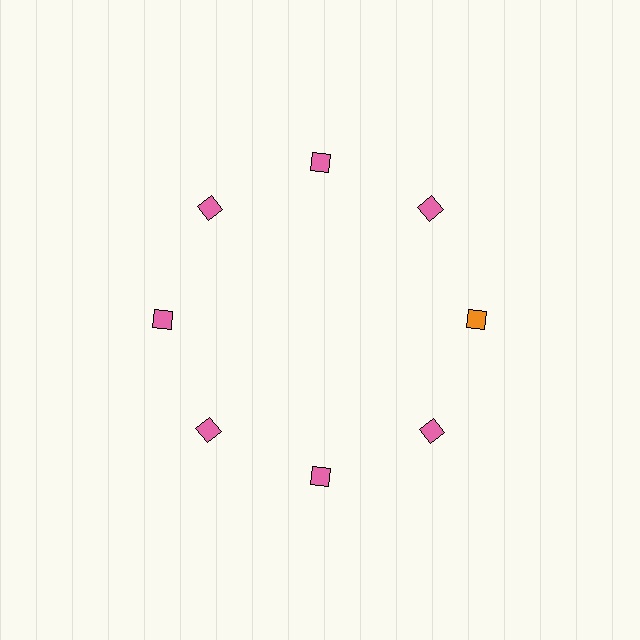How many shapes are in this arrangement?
There are 8 shapes arranged in a ring pattern.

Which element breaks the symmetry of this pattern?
The orange diamond at roughly the 3 o'clock position breaks the symmetry. All other shapes are pink diamonds.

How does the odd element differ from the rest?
It has a different color: orange instead of pink.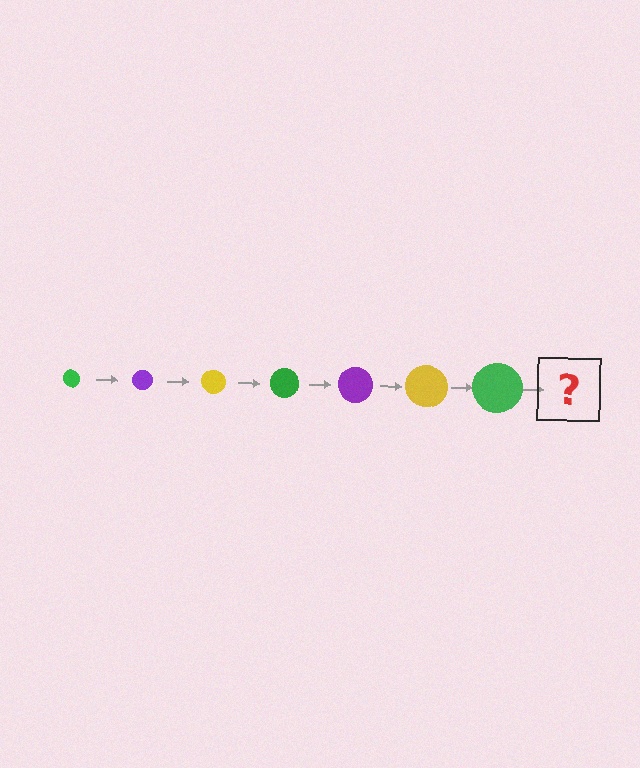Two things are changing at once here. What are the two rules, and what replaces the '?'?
The two rules are that the circle grows larger each step and the color cycles through green, purple, and yellow. The '?' should be a purple circle, larger than the previous one.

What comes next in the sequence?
The next element should be a purple circle, larger than the previous one.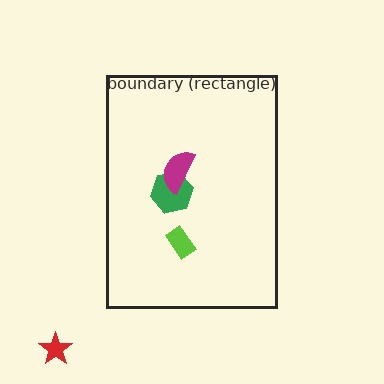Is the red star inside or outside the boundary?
Outside.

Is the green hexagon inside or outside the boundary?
Inside.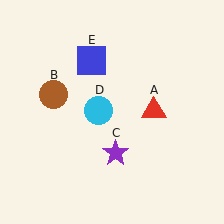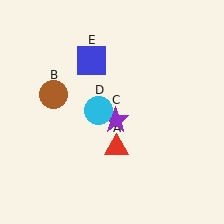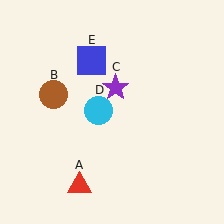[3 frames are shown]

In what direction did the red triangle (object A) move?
The red triangle (object A) moved down and to the left.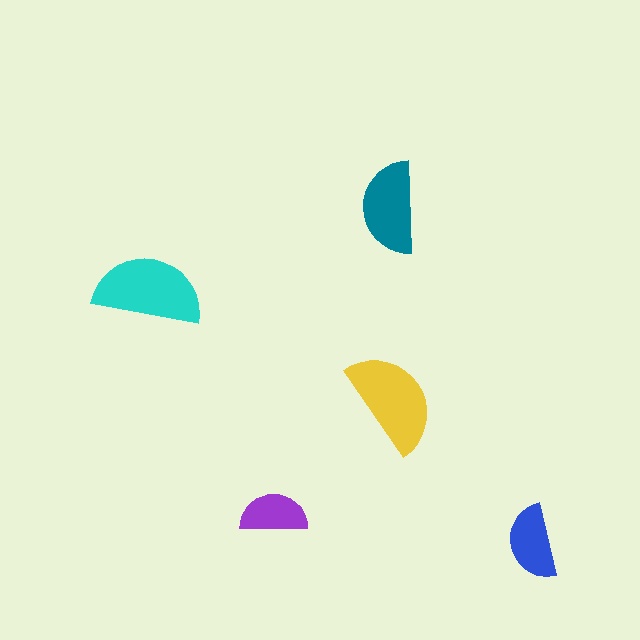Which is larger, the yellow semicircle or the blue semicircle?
The yellow one.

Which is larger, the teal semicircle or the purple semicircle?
The teal one.